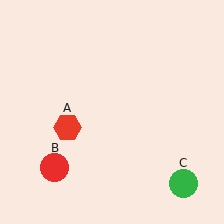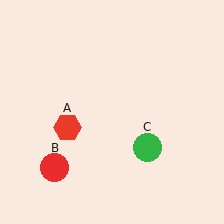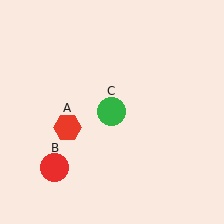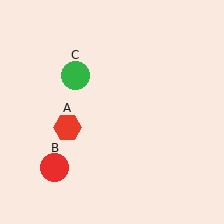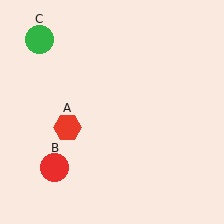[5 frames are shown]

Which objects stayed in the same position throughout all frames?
Red hexagon (object A) and red circle (object B) remained stationary.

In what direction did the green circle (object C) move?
The green circle (object C) moved up and to the left.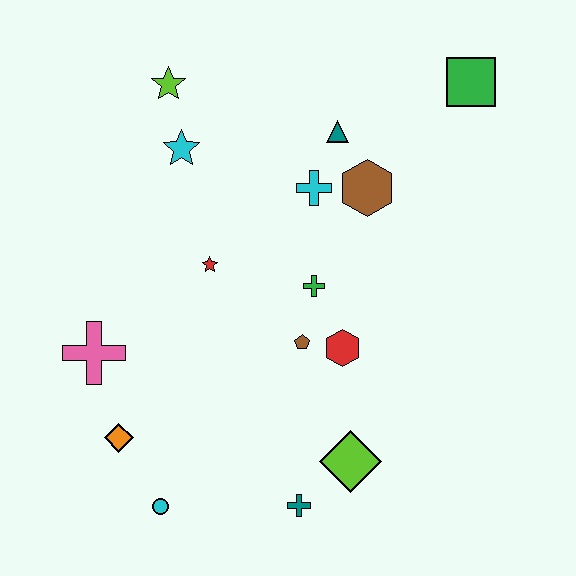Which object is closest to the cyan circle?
The orange diamond is closest to the cyan circle.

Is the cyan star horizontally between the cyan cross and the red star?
No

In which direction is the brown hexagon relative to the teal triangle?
The brown hexagon is below the teal triangle.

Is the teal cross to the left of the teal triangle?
Yes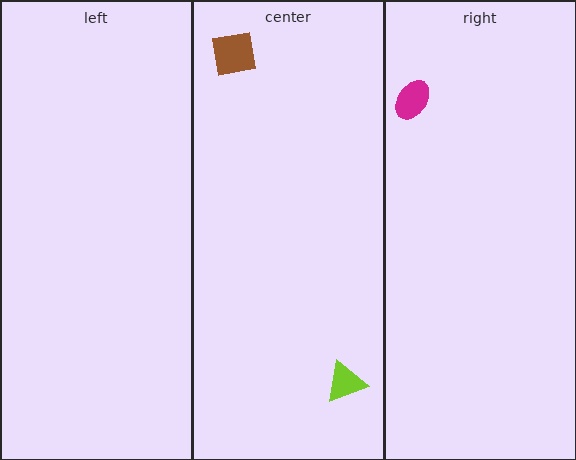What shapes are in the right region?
The magenta ellipse.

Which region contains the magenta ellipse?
The right region.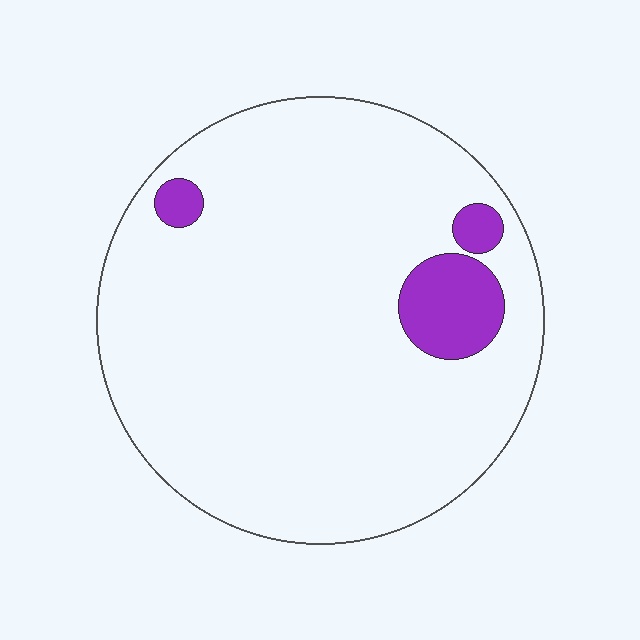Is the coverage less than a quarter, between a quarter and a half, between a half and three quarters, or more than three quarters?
Less than a quarter.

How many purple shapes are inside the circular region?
3.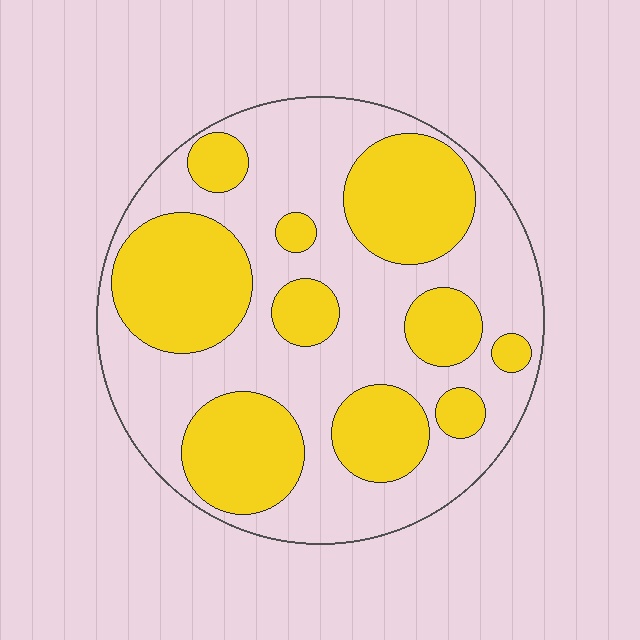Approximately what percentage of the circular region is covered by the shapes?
Approximately 40%.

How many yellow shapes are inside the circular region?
10.